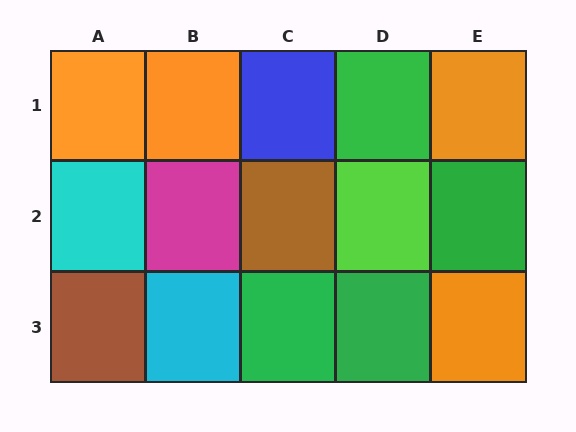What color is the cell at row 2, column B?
Magenta.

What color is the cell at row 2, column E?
Green.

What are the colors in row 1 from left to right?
Orange, orange, blue, green, orange.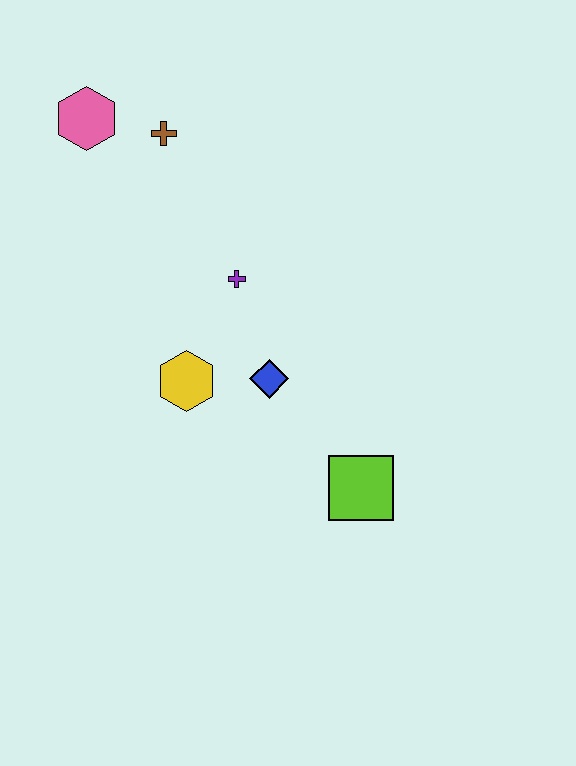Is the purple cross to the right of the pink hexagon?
Yes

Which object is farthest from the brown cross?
The lime square is farthest from the brown cross.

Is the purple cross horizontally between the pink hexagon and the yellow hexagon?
No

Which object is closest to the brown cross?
The pink hexagon is closest to the brown cross.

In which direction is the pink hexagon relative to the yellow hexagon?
The pink hexagon is above the yellow hexagon.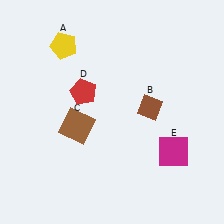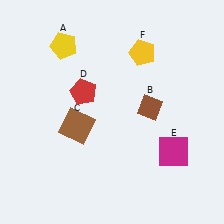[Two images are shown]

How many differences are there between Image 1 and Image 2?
There is 1 difference between the two images.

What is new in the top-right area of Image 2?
A yellow pentagon (F) was added in the top-right area of Image 2.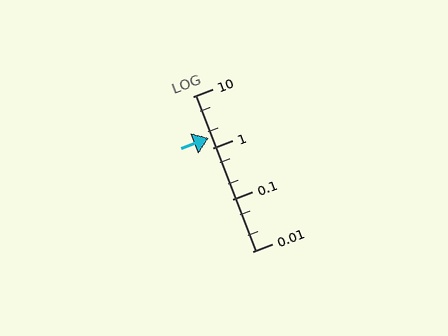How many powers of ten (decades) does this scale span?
The scale spans 3 decades, from 0.01 to 10.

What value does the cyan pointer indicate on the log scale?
The pointer indicates approximately 1.6.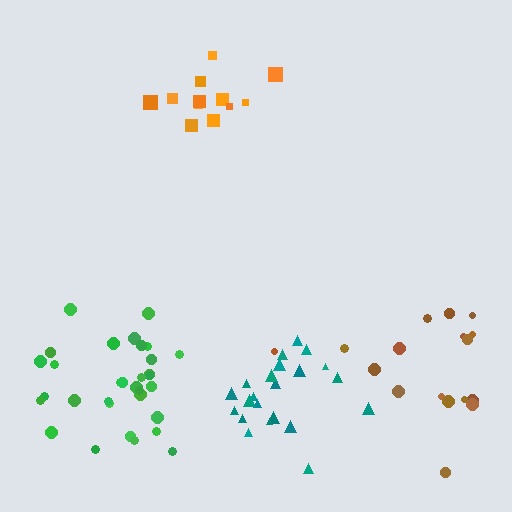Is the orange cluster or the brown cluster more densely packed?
Orange.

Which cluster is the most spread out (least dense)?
Brown.